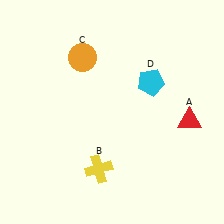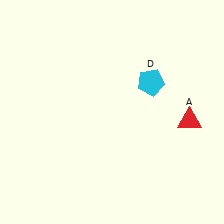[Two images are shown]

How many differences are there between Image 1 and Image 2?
There are 2 differences between the two images.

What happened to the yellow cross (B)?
The yellow cross (B) was removed in Image 2. It was in the bottom-left area of Image 1.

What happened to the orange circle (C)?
The orange circle (C) was removed in Image 2. It was in the top-left area of Image 1.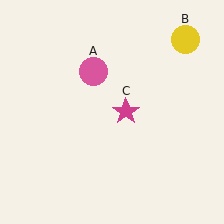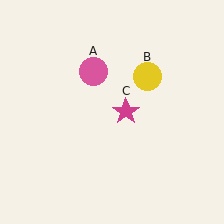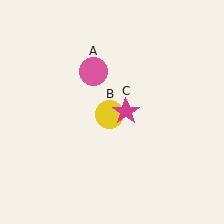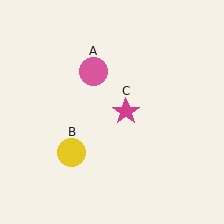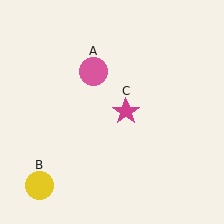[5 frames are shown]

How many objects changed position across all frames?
1 object changed position: yellow circle (object B).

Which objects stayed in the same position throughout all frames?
Pink circle (object A) and magenta star (object C) remained stationary.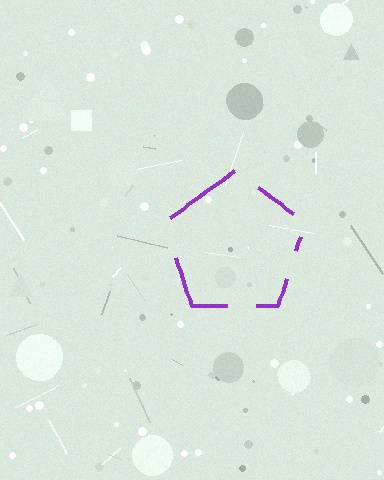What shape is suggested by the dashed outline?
The dashed outline suggests a pentagon.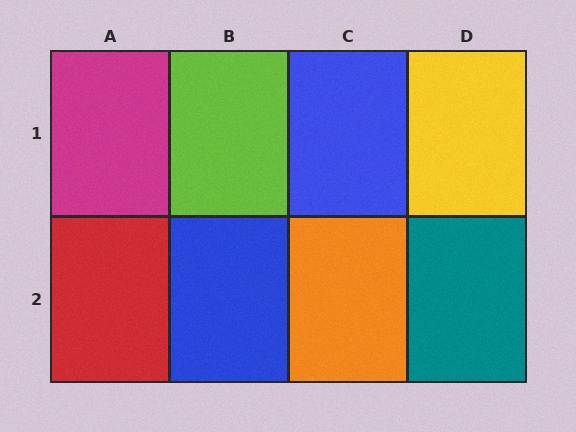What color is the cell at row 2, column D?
Teal.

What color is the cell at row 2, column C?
Orange.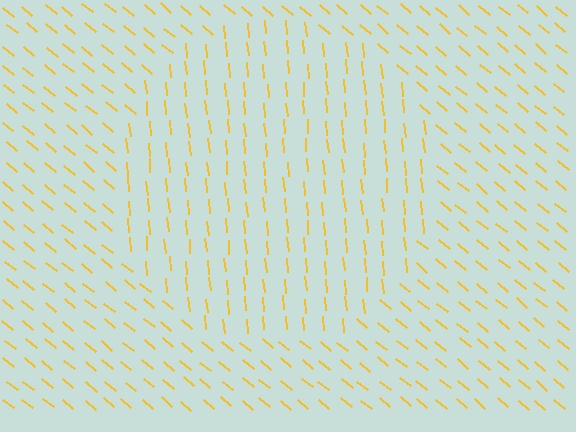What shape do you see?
I see a circle.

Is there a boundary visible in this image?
Yes, there is a texture boundary formed by a change in line orientation.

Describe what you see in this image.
The image is filled with small yellow line segments. A circle region in the image has lines oriented differently from the surrounding lines, creating a visible texture boundary.